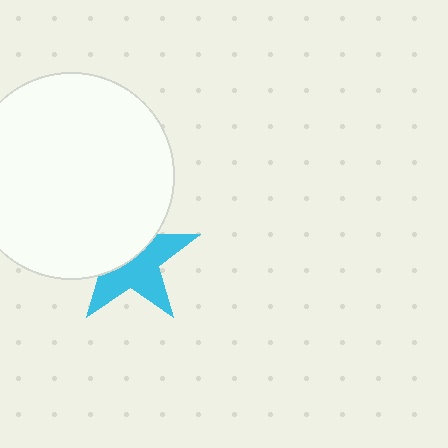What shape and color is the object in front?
The object in front is a white circle.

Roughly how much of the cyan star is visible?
About half of it is visible (roughly 53%).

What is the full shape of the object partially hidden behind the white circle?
The partially hidden object is a cyan star.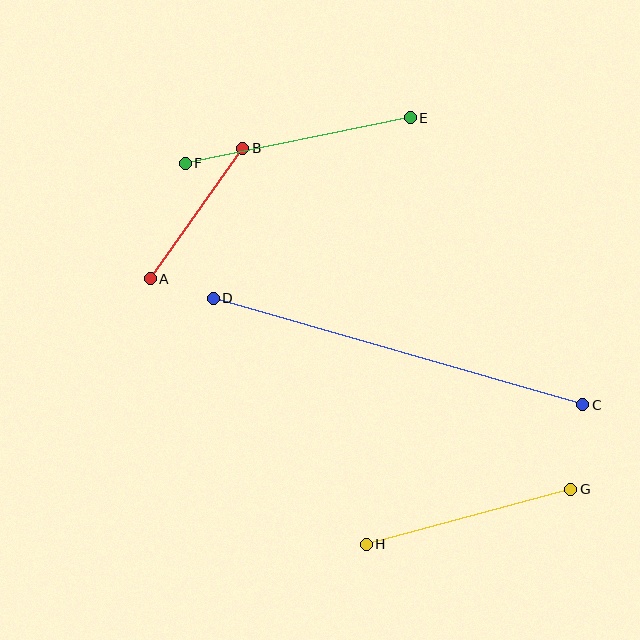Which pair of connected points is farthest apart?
Points C and D are farthest apart.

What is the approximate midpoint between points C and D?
The midpoint is at approximately (398, 352) pixels.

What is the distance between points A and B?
The distance is approximately 160 pixels.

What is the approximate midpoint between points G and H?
The midpoint is at approximately (469, 517) pixels.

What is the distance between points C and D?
The distance is approximately 384 pixels.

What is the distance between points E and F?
The distance is approximately 230 pixels.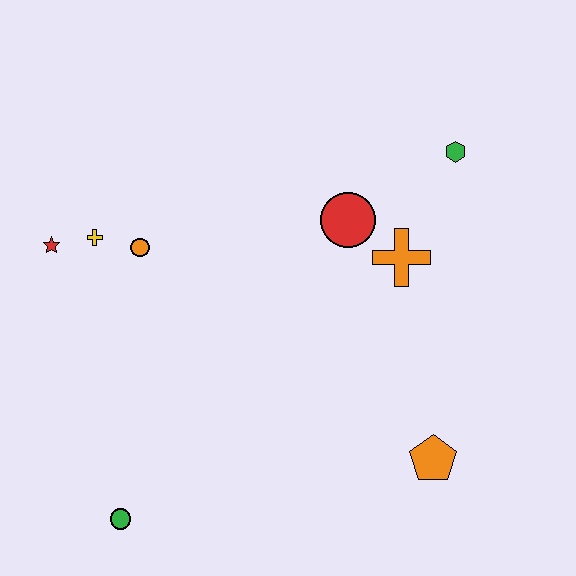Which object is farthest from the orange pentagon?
The red star is farthest from the orange pentagon.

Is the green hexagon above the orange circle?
Yes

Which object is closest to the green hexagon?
The orange cross is closest to the green hexagon.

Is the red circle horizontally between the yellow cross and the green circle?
No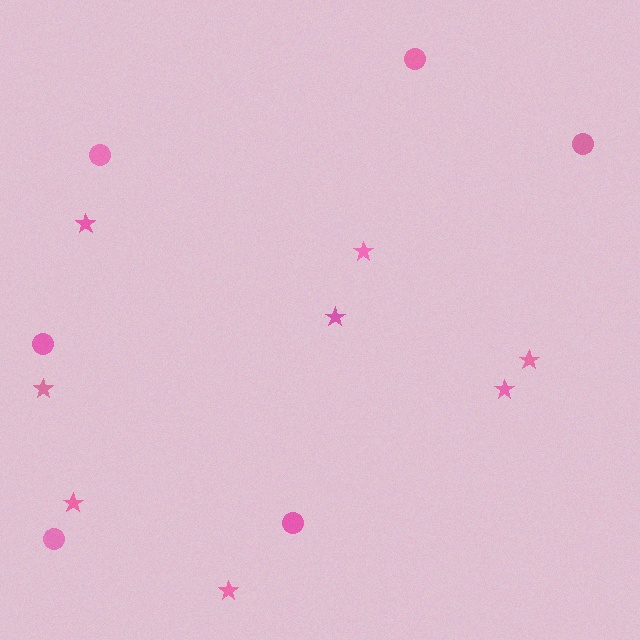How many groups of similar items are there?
There are 2 groups: one group of stars (8) and one group of circles (6).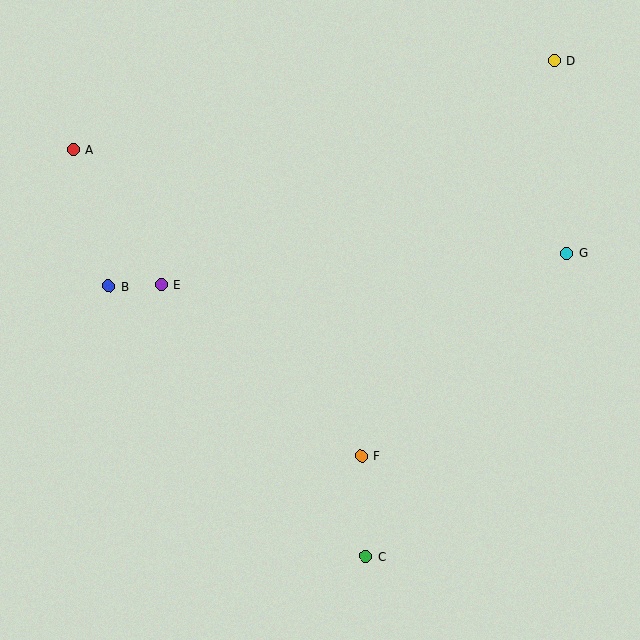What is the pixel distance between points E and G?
The distance between E and G is 406 pixels.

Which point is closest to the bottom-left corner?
Point B is closest to the bottom-left corner.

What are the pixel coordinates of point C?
Point C is at (366, 556).